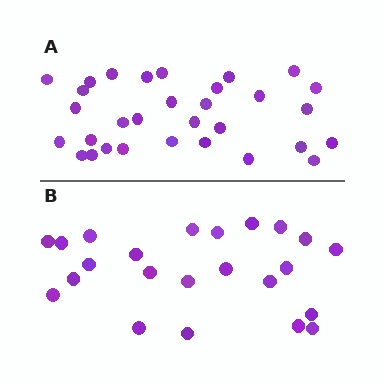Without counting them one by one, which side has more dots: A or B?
Region A (the top region) has more dots.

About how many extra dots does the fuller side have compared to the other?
Region A has roughly 8 or so more dots than region B.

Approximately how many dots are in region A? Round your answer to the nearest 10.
About 30 dots. (The exact count is 31, which rounds to 30.)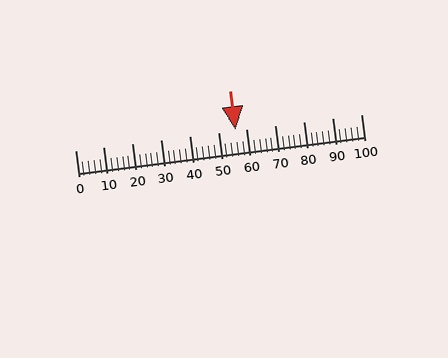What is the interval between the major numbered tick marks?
The major tick marks are spaced 10 units apart.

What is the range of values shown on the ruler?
The ruler shows values from 0 to 100.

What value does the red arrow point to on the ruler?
The red arrow points to approximately 56.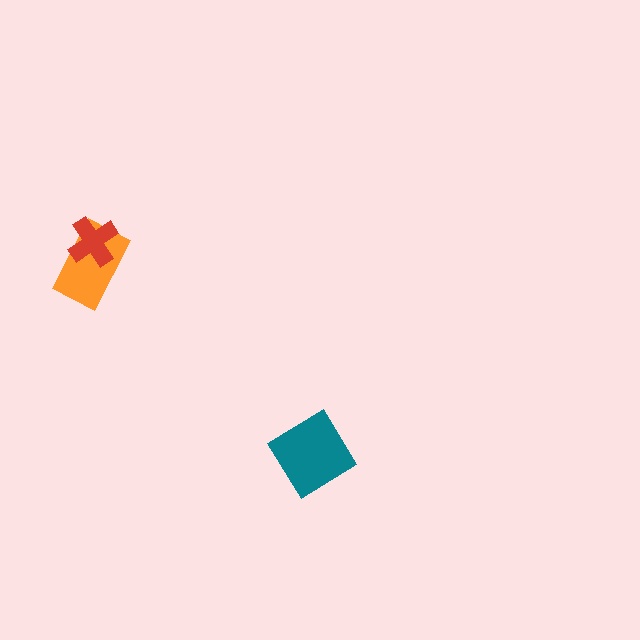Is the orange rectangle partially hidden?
Yes, it is partially covered by another shape.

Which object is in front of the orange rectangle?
The red cross is in front of the orange rectangle.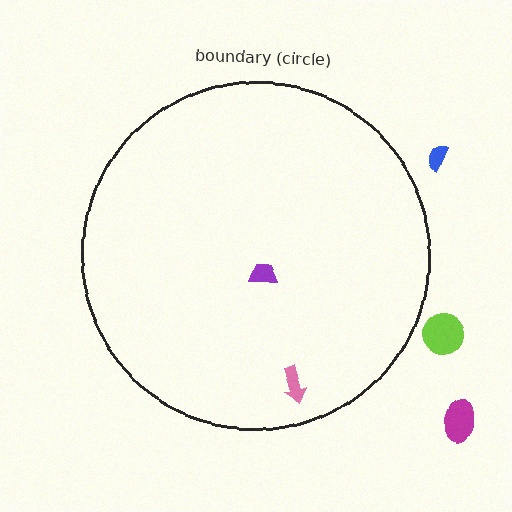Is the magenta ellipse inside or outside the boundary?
Outside.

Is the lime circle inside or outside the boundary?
Outside.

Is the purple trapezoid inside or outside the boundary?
Inside.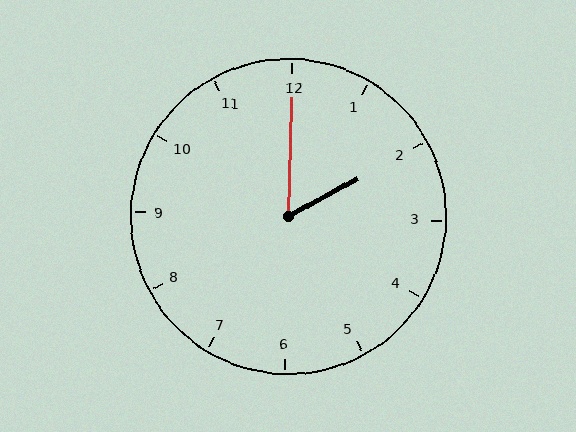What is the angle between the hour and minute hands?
Approximately 60 degrees.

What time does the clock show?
2:00.